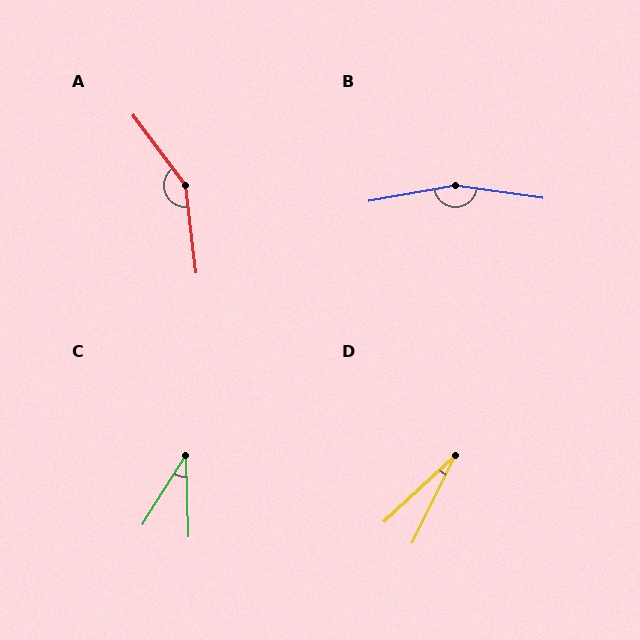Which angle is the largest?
B, at approximately 162 degrees.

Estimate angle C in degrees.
Approximately 34 degrees.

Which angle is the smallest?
D, at approximately 21 degrees.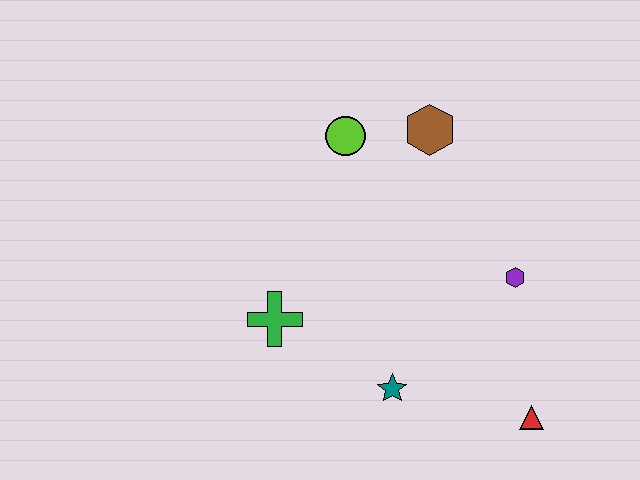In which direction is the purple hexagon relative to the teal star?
The purple hexagon is to the right of the teal star.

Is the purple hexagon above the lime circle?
No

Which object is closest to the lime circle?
The brown hexagon is closest to the lime circle.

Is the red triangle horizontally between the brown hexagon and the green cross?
No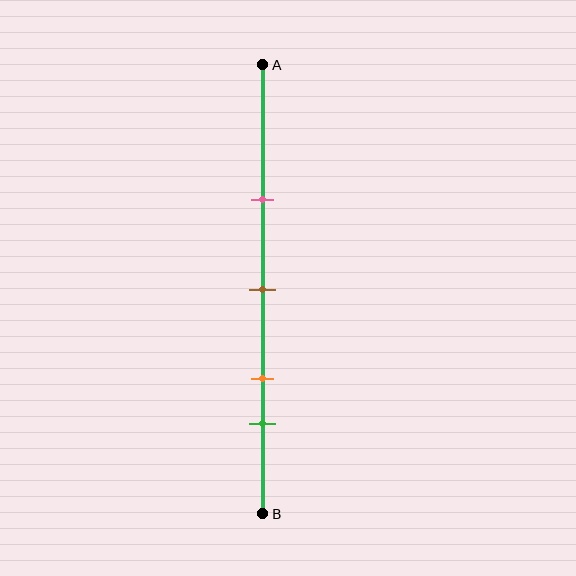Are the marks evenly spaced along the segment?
No, the marks are not evenly spaced.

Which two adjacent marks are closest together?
The orange and green marks are the closest adjacent pair.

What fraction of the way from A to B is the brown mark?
The brown mark is approximately 50% (0.5) of the way from A to B.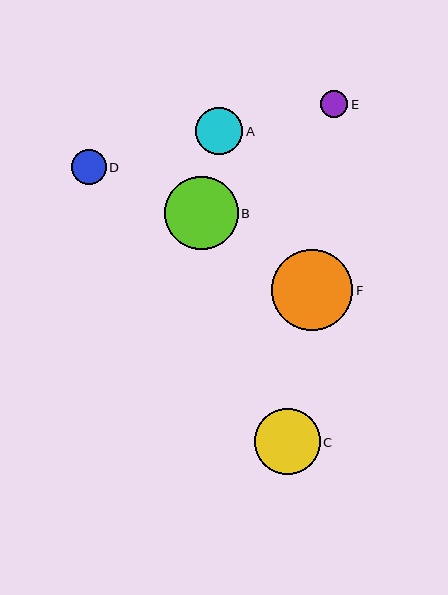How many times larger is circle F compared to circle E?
Circle F is approximately 3.1 times the size of circle E.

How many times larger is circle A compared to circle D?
Circle A is approximately 1.4 times the size of circle D.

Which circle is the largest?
Circle F is the largest with a size of approximately 81 pixels.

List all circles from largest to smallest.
From largest to smallest: F, B, C, A, D, E.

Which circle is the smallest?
Circle E is the smallest with a size of approximately 27 pixels.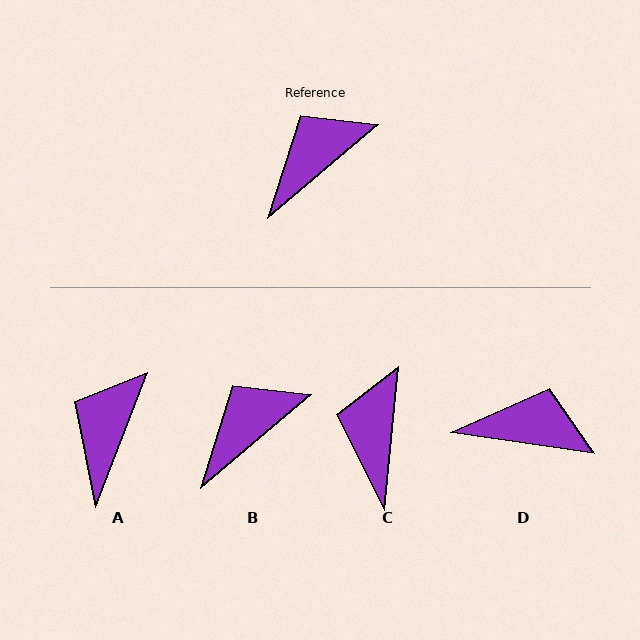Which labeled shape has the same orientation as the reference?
B.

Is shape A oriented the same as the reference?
No, it is off by about 29 degrees.